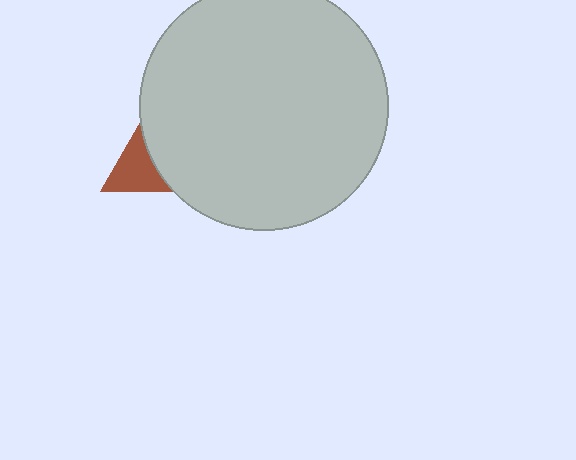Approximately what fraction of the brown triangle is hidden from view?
Roughly 66% of the brown triangle is hidden behind the light gray circle.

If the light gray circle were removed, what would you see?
You would see the complete brown triangle.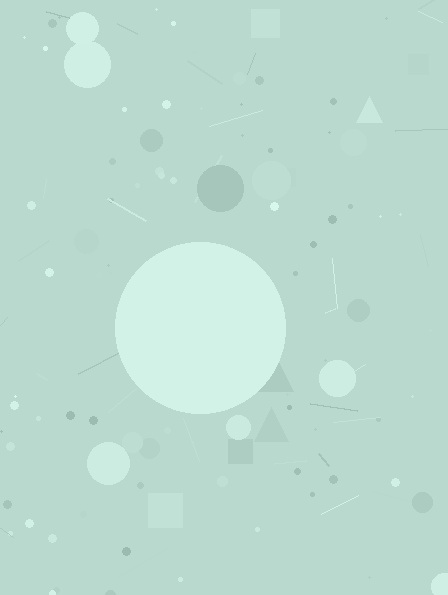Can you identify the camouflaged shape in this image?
The camouflaged shape is a circle.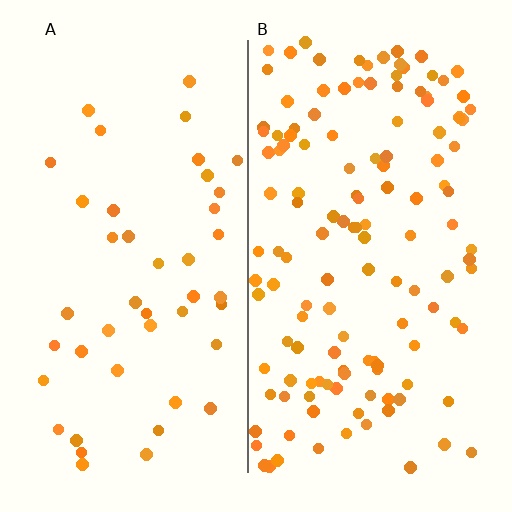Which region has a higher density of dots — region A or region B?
B (the right).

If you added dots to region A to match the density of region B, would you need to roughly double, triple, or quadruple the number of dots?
Approximately triple.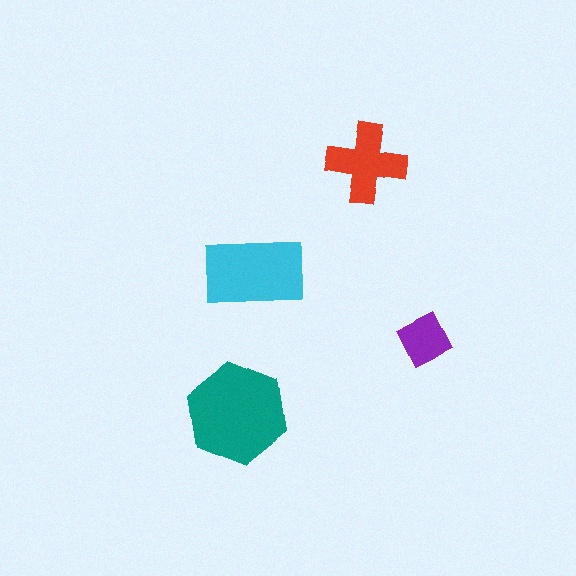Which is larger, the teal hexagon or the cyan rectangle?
The teal hexagon.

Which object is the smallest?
The purple diamond.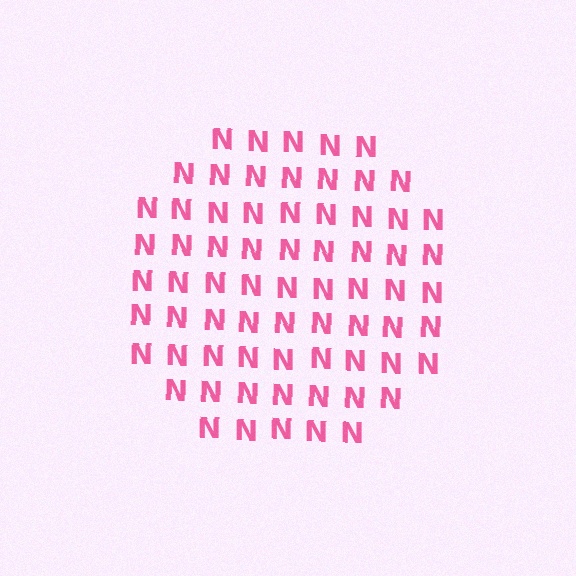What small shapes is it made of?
It is made of small letter N's.